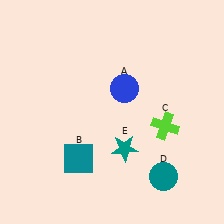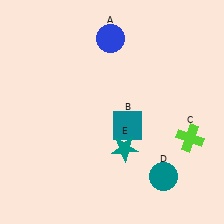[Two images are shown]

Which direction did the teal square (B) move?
The teal square (B) moved right.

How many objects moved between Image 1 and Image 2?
3 objects moved between the two images.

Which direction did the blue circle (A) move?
The blue circle (A) moved up.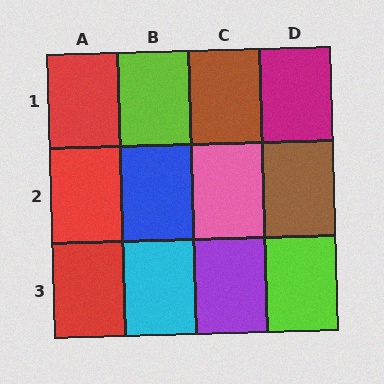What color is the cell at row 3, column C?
Purple.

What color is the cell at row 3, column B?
Cyan.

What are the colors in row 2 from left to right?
Red, blue, pink, brown.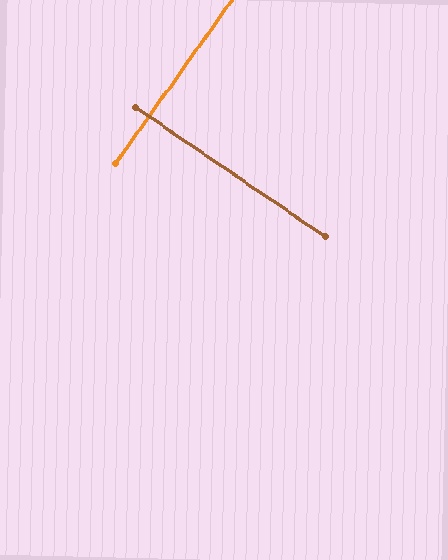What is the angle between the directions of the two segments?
Approximately 89 degrees.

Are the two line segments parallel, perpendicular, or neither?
Perpendicular — they meet at approximately 89°.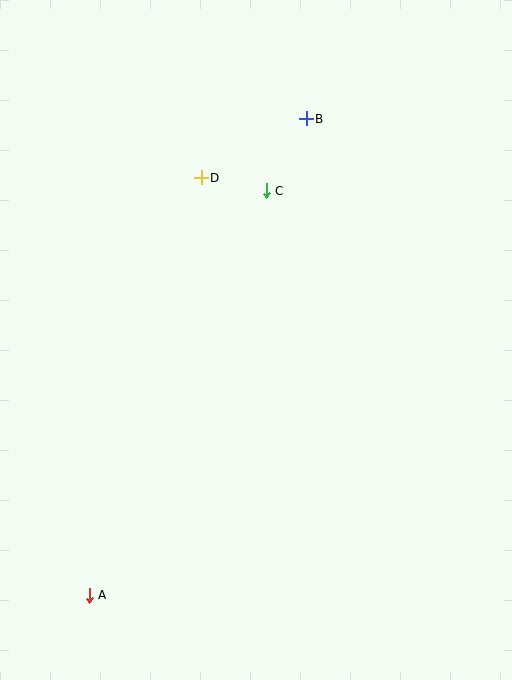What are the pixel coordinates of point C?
Point C is at (266, 191).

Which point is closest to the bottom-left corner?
Point A is closest to the bottom-left corner.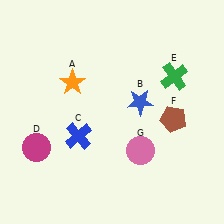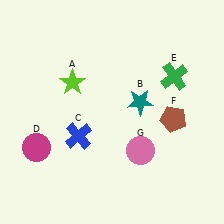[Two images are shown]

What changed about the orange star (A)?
In Image 1, A is orange. In Image 2, it changed to lime.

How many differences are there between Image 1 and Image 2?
There are 2 differences between the two images.